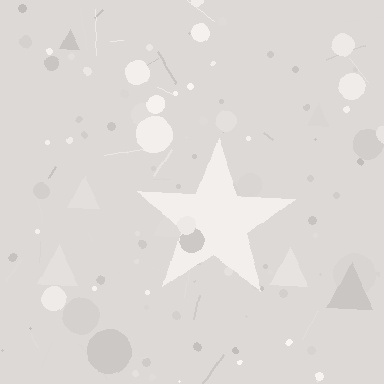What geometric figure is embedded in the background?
A star is embedded in the background.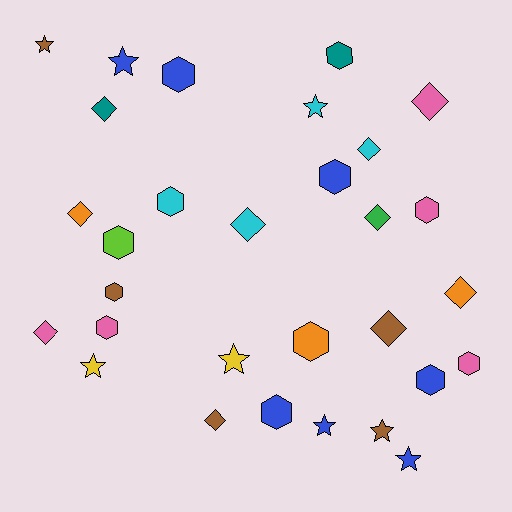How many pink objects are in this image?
There are 5 pink objects.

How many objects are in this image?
There are 30 objects.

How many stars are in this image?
There are 8 stars.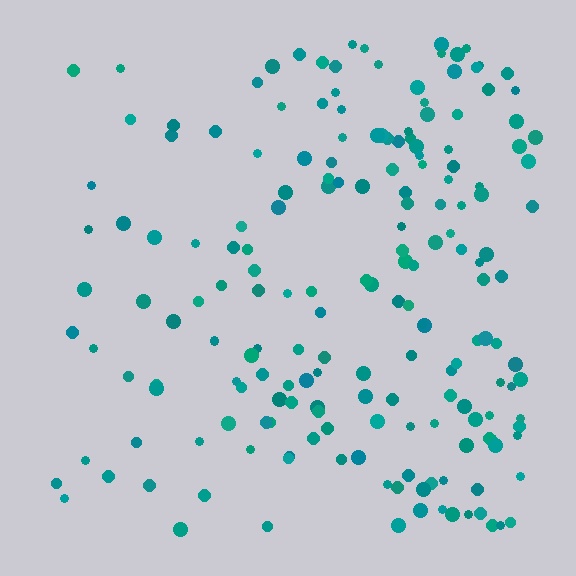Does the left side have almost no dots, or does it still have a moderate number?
Still a moderate number, just noticeably fewer than the right.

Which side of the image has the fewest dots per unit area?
The left.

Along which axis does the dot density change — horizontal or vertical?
Horizontal.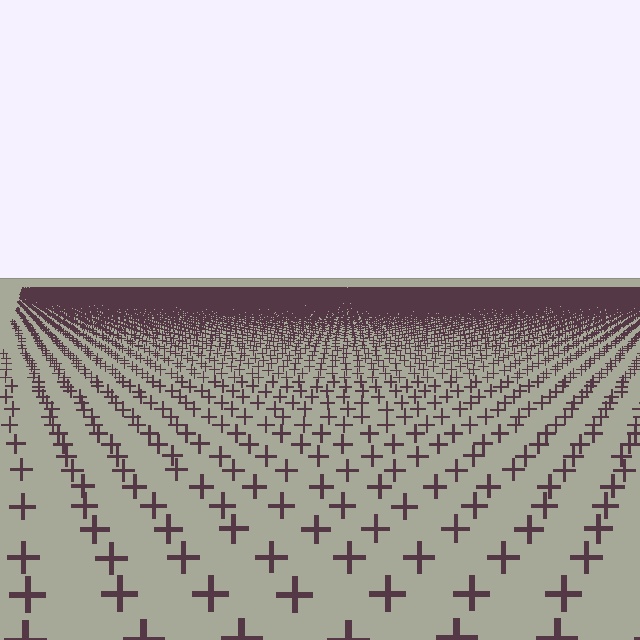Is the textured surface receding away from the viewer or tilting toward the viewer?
The surface is receding away from the viewer. Texture elements get smaller and denser toward the top.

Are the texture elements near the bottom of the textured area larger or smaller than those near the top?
Larger. Near the bottom, elements are closer to the viewer and appear at a bigger on-screen size.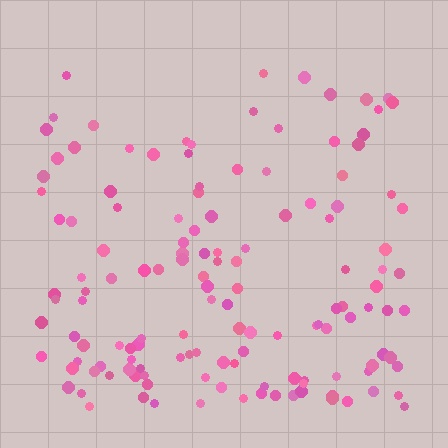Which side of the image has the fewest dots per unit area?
The top.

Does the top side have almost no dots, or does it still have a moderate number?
Still a moderate number, just noticeably fewer than the bottom.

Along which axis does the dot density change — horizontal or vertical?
Vertical.